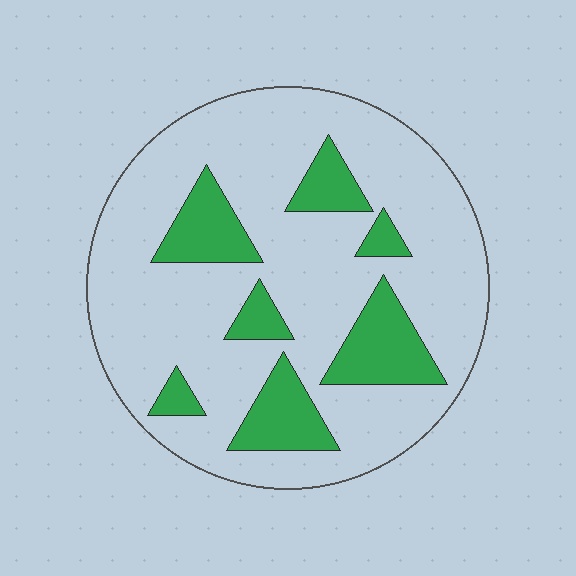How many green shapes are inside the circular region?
7.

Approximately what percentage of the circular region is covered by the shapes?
Approximately 20%.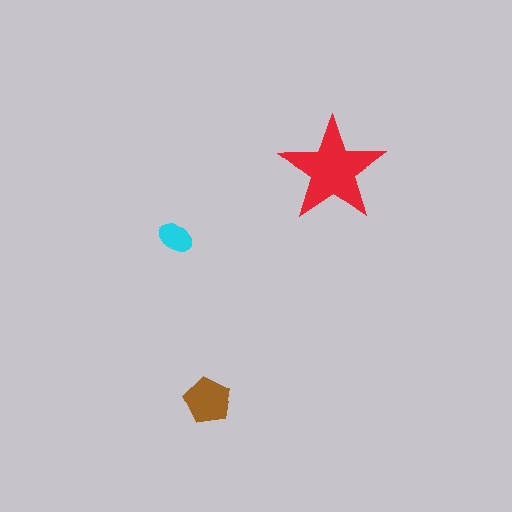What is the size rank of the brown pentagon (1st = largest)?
2nd.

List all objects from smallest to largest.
The cyan ellipse, the brown pentagon, the red star.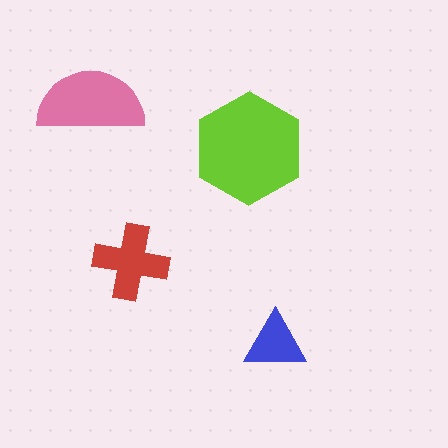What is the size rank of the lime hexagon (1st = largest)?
1st.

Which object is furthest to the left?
The pink semicircle is leftmost.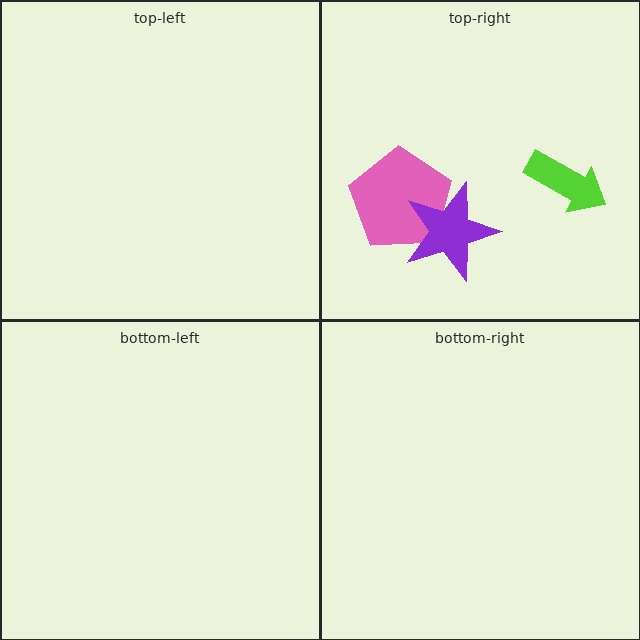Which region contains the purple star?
The top-right region.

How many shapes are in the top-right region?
3.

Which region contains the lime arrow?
The top-right region.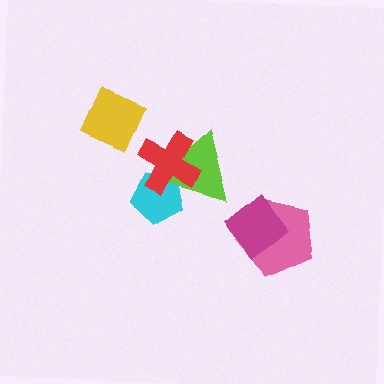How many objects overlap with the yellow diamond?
0 objects overlap with the yellow diamond.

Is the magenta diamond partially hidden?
No, no other shape covers it.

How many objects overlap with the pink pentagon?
1 object overlaps with the pink pentagon.